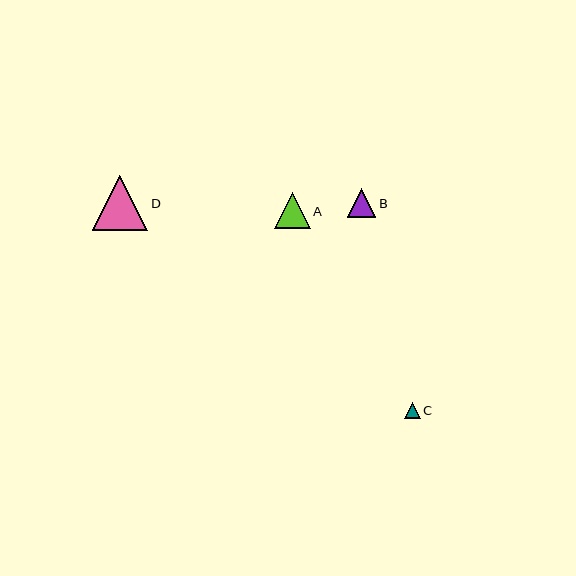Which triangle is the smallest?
Triangle C is the smallest with a size of approximately 16 pixels.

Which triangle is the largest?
Triangle D is the largest with a size of approximately 55 pixels.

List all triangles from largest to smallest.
From largest to smallest: D, A, B, C.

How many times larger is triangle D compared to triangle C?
Triangle D is approximately 3.5 times the size of triangle C.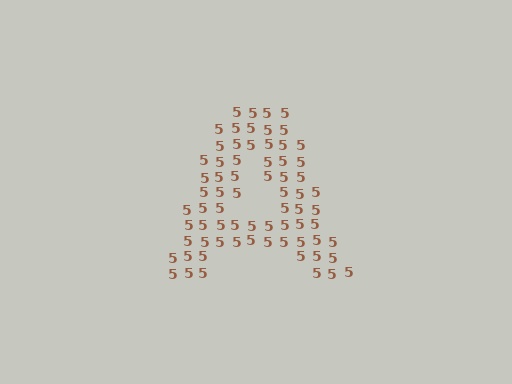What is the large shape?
The large shape is the letter A.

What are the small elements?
The small elements are digit 5's.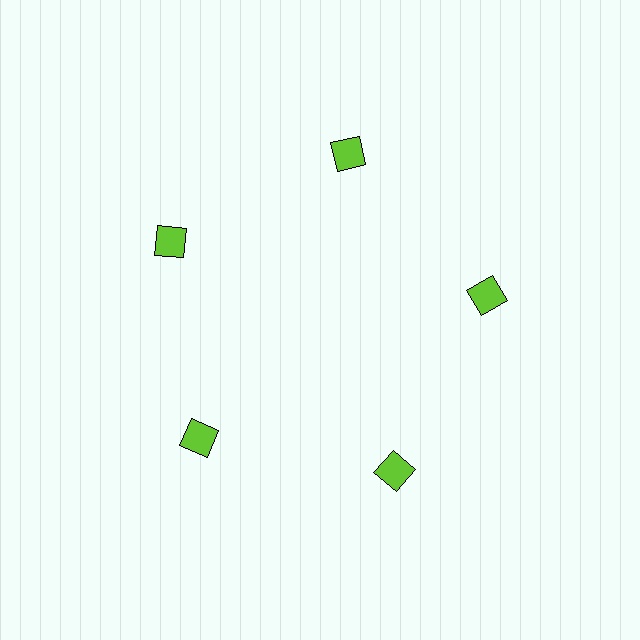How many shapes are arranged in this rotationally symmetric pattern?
There are 5 shapes, arranged in 5 groups of 1.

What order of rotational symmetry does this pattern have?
This pattern has 5-fold rotational symmetry.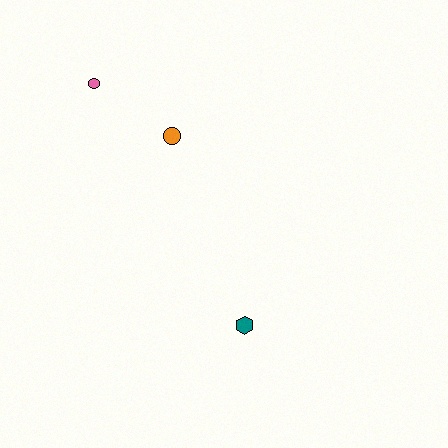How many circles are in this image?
There are 2 circles.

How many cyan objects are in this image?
There are no cyan objects.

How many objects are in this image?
There are 3 objects.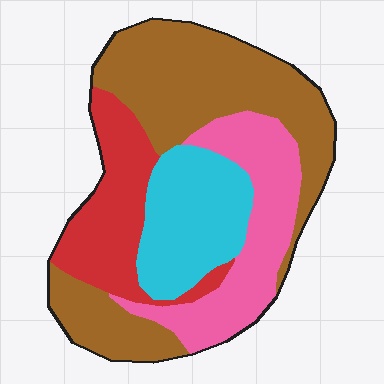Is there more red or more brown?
Brown.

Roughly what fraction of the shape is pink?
Pink takes up about one fifth (1/5) of the shape.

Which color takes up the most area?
Brown, at roughly 40%.